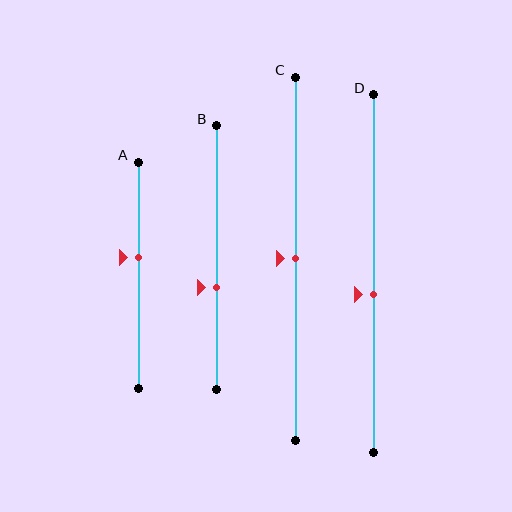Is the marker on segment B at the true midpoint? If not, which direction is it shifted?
No, the marker on segment B is shifted downward by about 11% of the segment length.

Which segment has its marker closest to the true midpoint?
Segment C has its marker closest to the true midpoint.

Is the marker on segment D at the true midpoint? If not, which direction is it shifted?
No, the marker on segment D is shifted downward by about 6% of the segment length.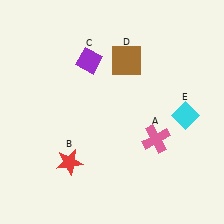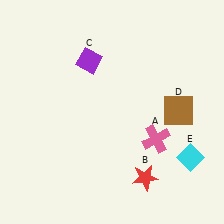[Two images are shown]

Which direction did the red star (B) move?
The red star (B) moved right.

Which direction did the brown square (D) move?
The brown square (D) moved right.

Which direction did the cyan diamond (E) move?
The cyan diamond (E) moved down.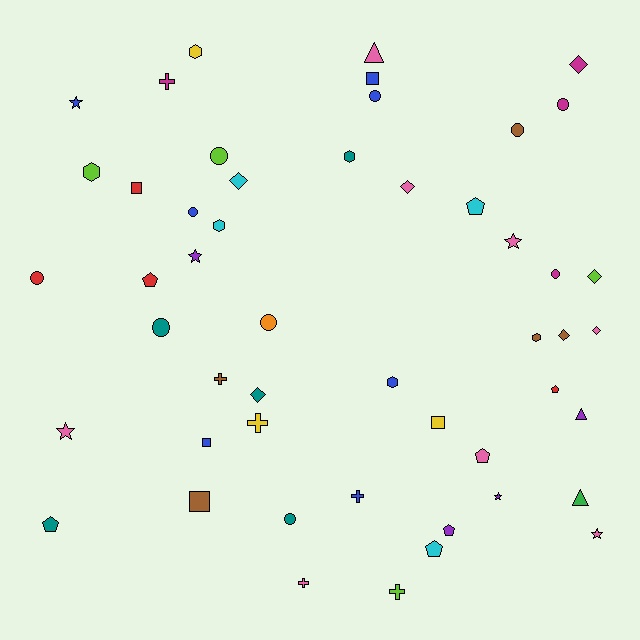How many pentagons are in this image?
There are 7 pentagons.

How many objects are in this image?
There are 50 objects.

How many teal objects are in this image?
There are 5 teal objects.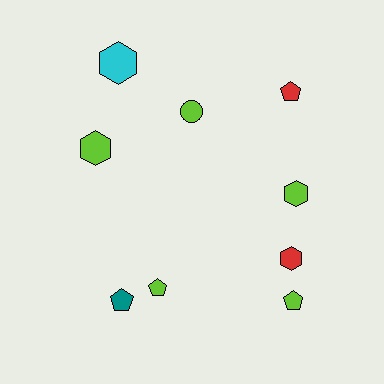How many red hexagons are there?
There is 1 red hexagon.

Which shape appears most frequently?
Pentagon, with 4 objects.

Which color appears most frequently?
Lime, with 5 objects.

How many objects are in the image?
There are 9 objects.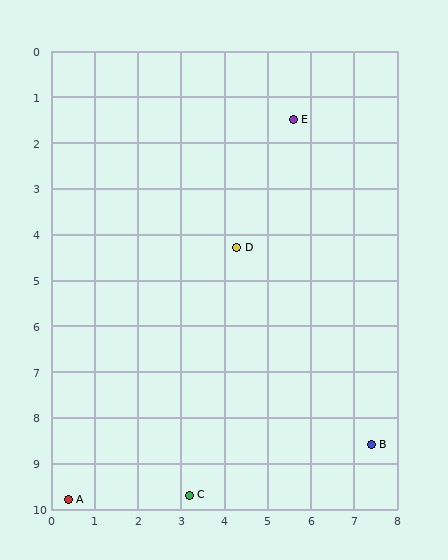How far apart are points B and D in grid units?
Points B and D are about 5.3 grid units apart.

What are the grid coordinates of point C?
Point C is at approximately (3.2, 9.7).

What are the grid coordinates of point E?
Point E is at approximately (5.6, 1.5).